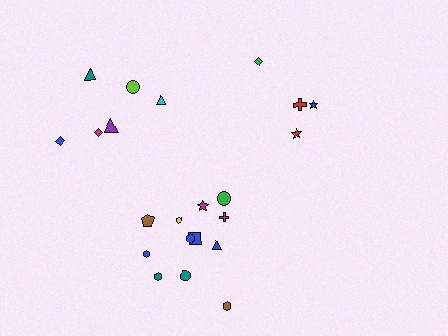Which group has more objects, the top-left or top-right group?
The top-left group.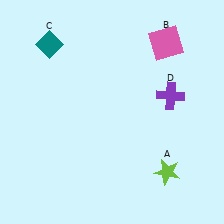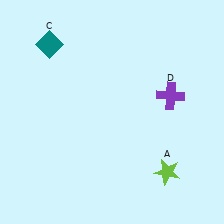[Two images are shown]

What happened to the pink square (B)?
The pink square (B) was removed in Image 2. It was in the top-right area of Image 1.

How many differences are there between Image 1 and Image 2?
There is 1 difference between the two images.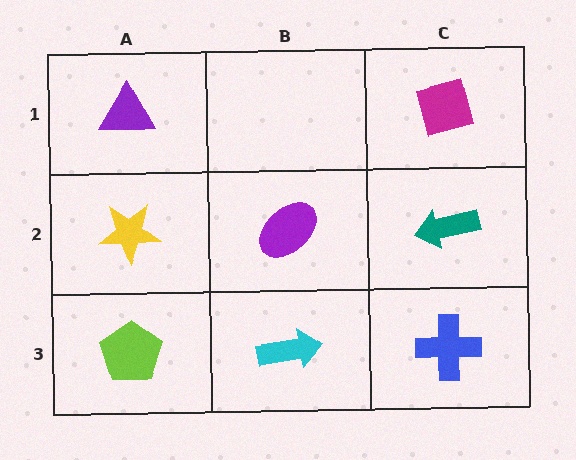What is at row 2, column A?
A yellow star.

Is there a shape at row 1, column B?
No, that cell is empty.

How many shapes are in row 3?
3 shapes.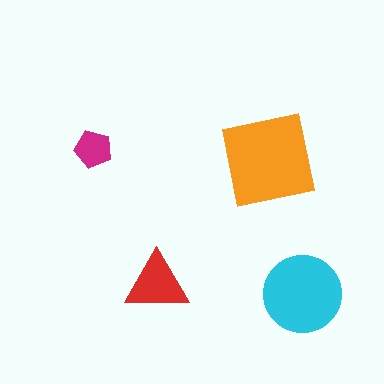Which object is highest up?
The magenta pentagon is topmost.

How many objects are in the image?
There are 4 objects in the image.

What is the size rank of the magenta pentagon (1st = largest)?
4th.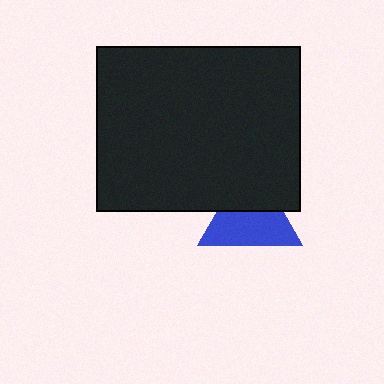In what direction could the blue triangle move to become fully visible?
The blue triangle could move down. That would shift it out from behind the black rectangle entirely.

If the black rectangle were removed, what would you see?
You would see the complete blue triangle.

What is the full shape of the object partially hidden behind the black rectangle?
The partially hidden object is a blue triangle.